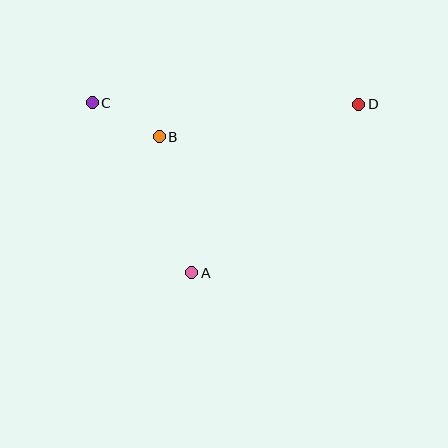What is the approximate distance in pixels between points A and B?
The distance between A and B is approximately 140 pixels.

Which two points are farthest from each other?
Points C and D are farthest from each other.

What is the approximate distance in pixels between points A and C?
The distance between A and C is approximately 197 pixels.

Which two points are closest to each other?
Points B and C are closest to each other.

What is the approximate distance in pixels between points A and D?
The distance between A and D is approximately 237 pixels.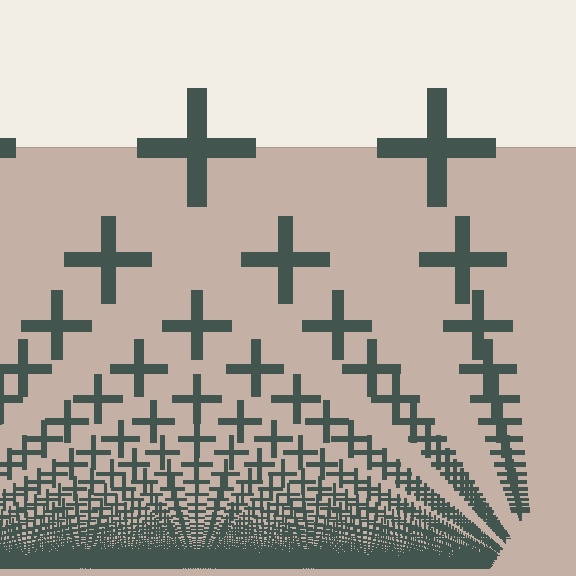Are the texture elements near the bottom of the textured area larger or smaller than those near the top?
Smaller. The gradient is inverted — elements near the bottom are smaller and denser.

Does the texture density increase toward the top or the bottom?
Density increases toward the bottom.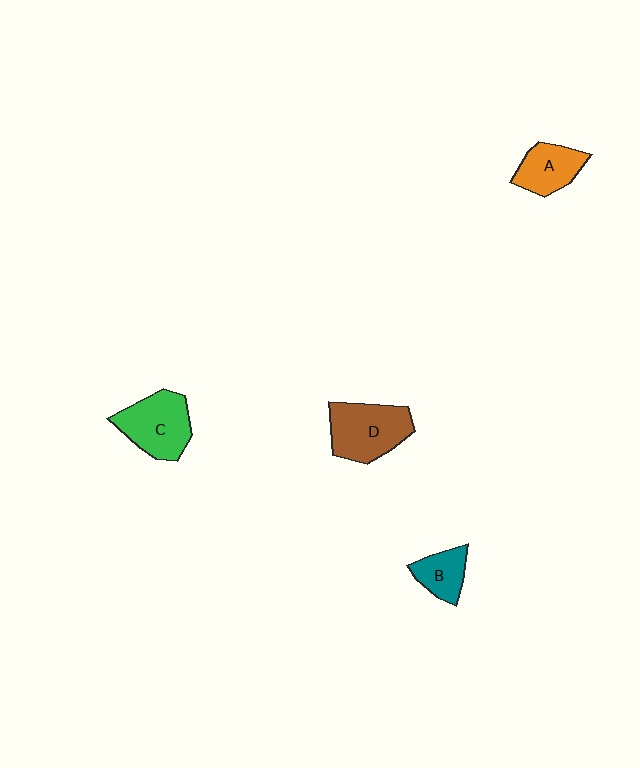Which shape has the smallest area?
Shape B (teal).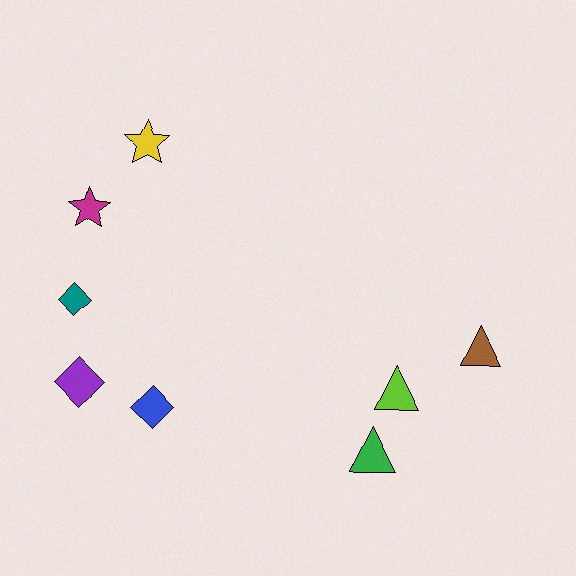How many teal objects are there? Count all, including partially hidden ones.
There is 1 teal object.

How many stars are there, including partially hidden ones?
There are 2 stars.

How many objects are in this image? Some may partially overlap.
There are 8 objects.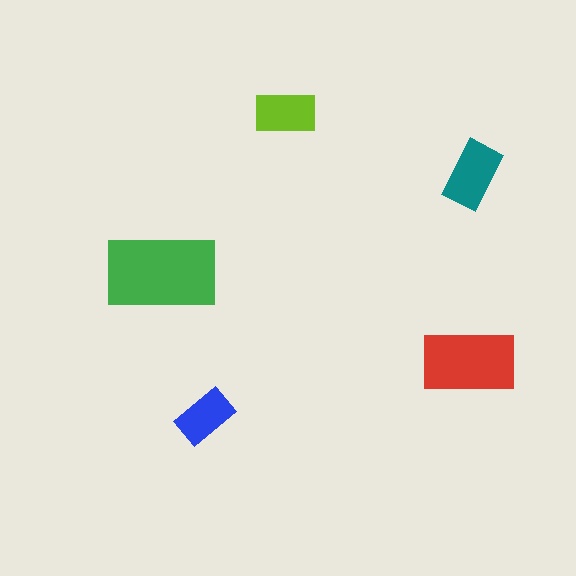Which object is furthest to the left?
The green rectangle is leftmost.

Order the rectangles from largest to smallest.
the green one, the red one, the teal one, the lime one, the blue one.